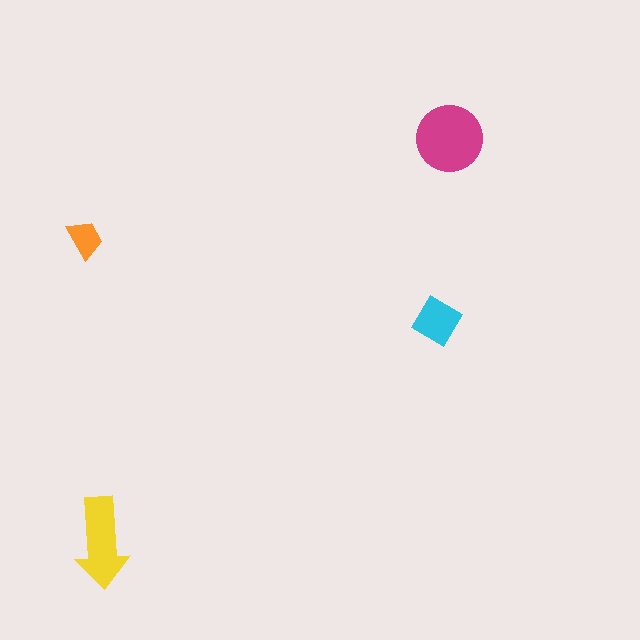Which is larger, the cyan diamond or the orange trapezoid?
The cyan diamond.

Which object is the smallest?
The orange trapezoid.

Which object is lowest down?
The yellow arrow is bottommost.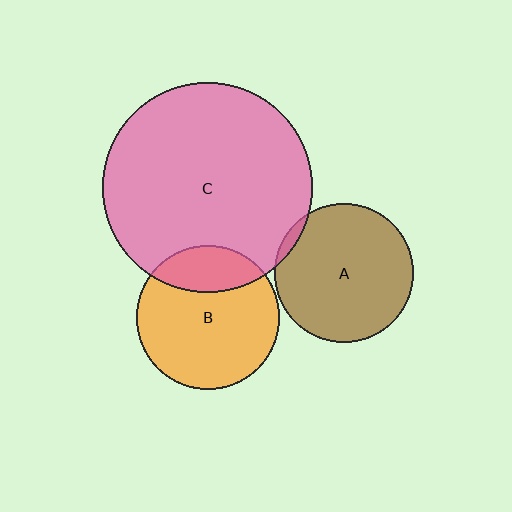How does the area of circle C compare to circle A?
Approximately 2.3 times.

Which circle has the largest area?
Circle C (pink).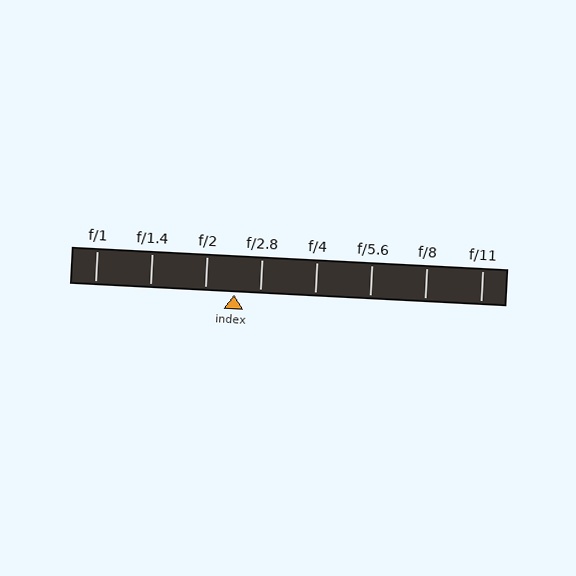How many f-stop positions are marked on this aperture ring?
There are 8 f-stop positions marked.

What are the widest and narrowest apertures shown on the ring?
The widest aperture shown is f/1 and the narrowest is f/11.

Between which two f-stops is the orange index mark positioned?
The index mark is between f/2 and f/2.8.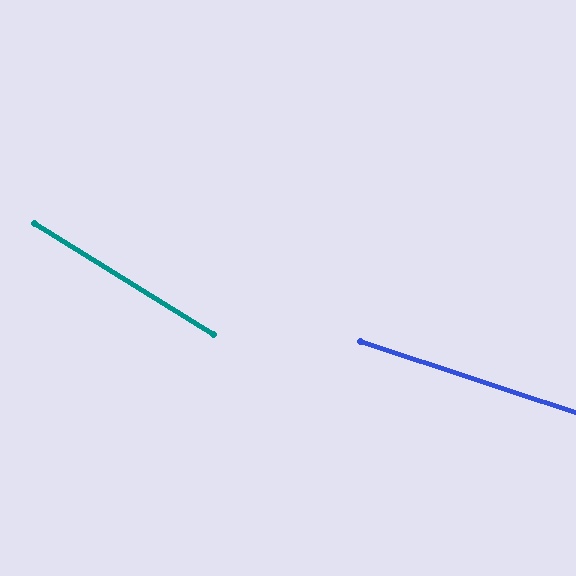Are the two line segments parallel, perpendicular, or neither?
Neither parallel nor perpendicular — they differ by about 14°.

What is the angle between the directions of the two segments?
Approximately 14 degrees.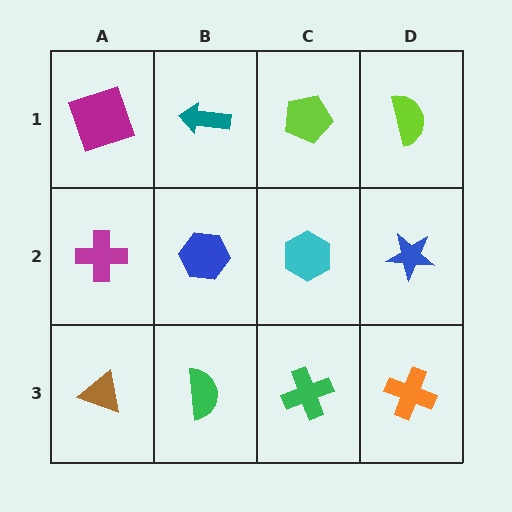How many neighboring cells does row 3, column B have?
3.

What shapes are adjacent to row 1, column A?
A magenta cross (row 2, column A), a teal arrow (row 1, column B).